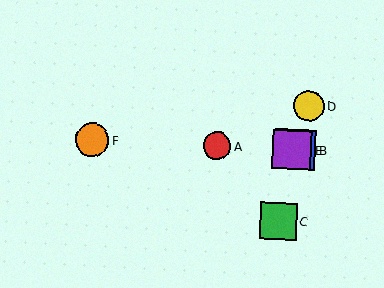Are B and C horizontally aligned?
No, B is at y≈149 and C is at y≈221.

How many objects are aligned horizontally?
4 objects (A, B, E, F) are aligned horizontally.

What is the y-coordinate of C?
Object C is at y≈221.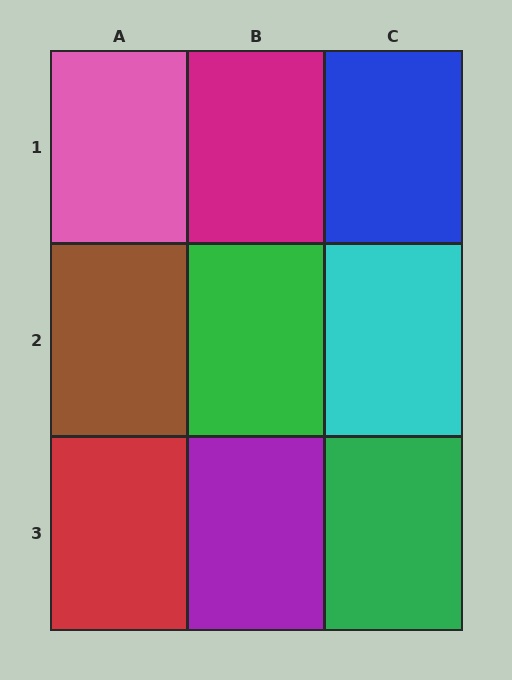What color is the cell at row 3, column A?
Red.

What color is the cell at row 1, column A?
Pink.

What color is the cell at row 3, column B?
Purple.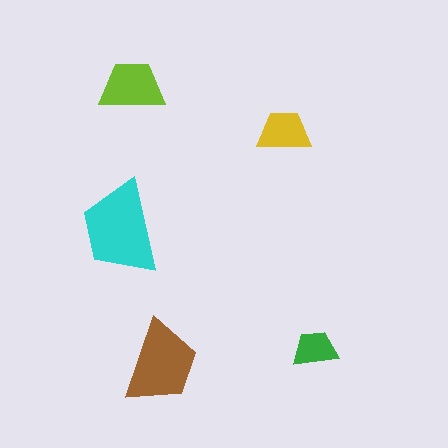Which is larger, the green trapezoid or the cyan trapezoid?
The cyan one.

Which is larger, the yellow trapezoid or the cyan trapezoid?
The cyan one.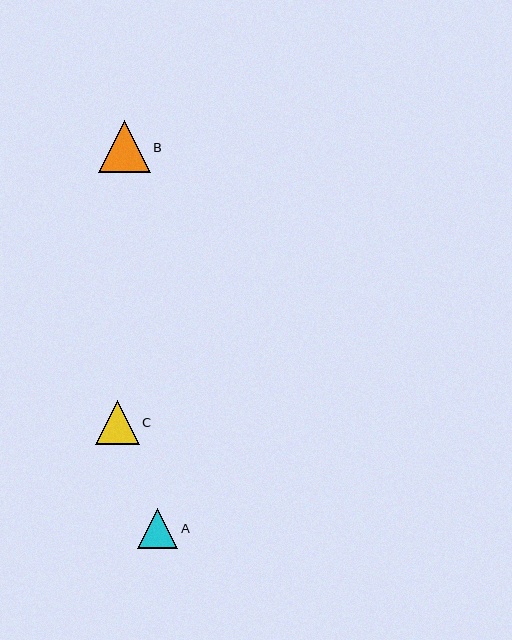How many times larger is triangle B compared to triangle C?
Triangle B is approximately 1.2 times the size of triangle C.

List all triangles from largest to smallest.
From largest to smallest: B, C, A.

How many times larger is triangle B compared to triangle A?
Triangle B is approximately 1.3 times the size of triangle A.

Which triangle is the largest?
Triangle B is the largest with a size of approximately 52 pixels.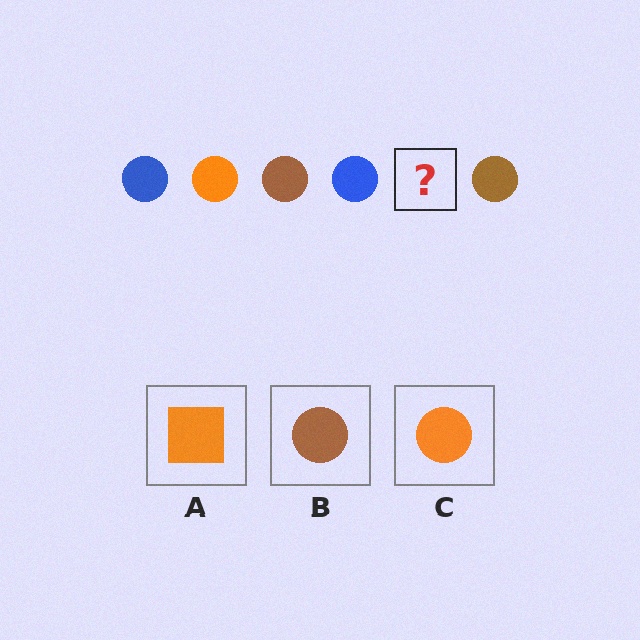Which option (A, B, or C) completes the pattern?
C.